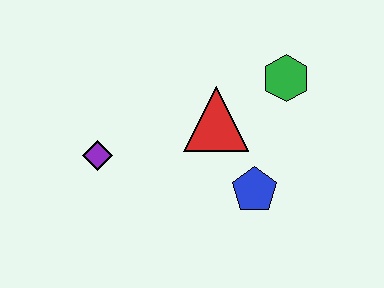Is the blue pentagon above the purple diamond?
No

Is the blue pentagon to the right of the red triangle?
Yes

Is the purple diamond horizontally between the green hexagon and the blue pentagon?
No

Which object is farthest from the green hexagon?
The purple diamond is farthest from the green hexagon.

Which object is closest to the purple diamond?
The red triangle is closest to the purple diamond.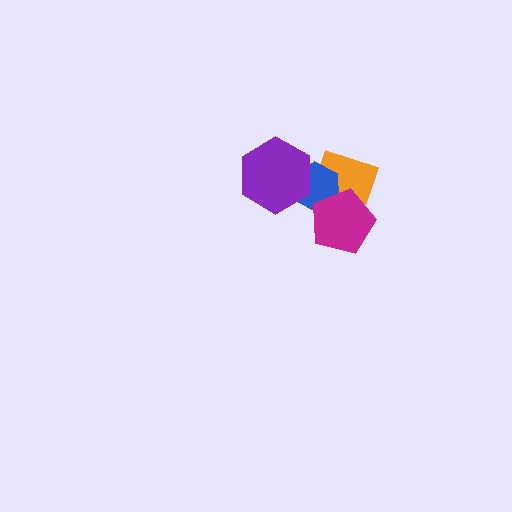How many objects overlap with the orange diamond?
3 objects overlap with the orange diamond.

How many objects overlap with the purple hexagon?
2 objects overlap with the purple hexagon.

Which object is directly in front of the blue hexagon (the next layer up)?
The magenta pentagon is directly in front of the blue hexagon.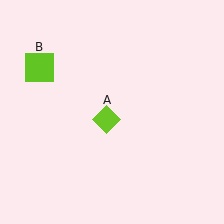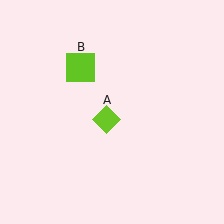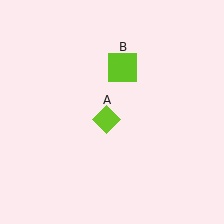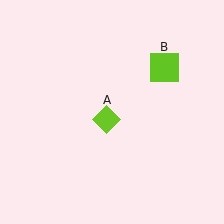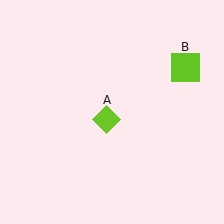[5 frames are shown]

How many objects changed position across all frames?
1 object changed position: lime square (object B).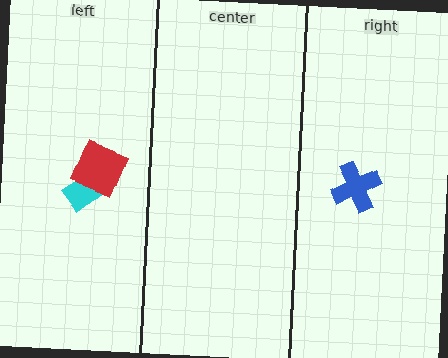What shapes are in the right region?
The blue cross.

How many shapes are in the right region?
1.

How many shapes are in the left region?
2.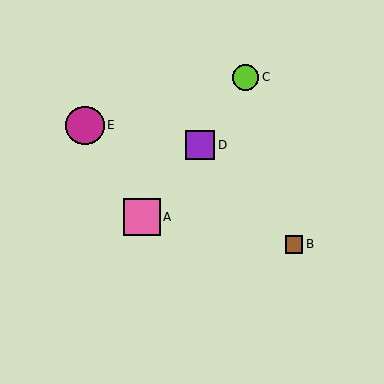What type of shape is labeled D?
Shape D is a purple square.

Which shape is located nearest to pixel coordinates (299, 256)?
The brown square (labeled B) at (294, 244) is nearest to that location.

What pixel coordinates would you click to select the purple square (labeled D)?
Click at (200, 145) to select the purple square D.